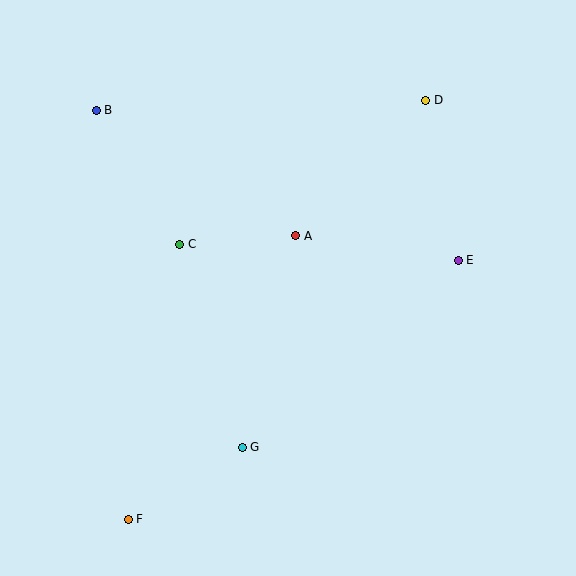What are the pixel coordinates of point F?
Point F is at (128, 519).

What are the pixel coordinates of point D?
Point D is at (426, 100).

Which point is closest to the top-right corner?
Point D is closest to the top-right corner.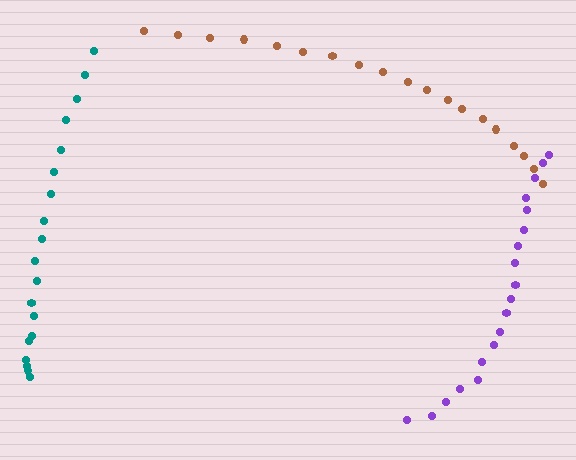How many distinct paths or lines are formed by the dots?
There are 3 distinct paths.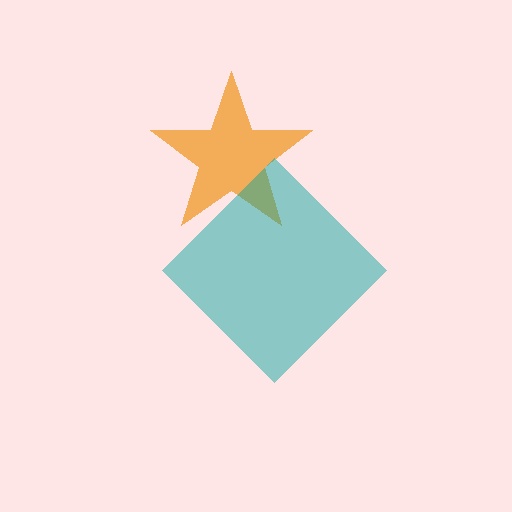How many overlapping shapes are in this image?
There are 2 overlapping shapes in the image.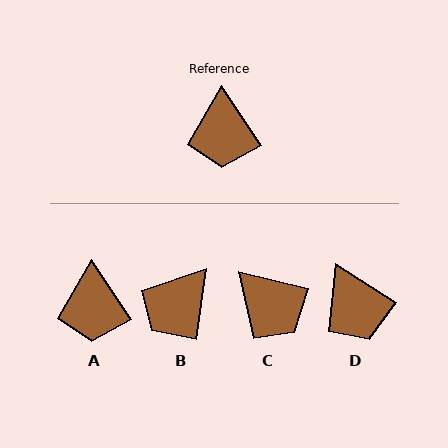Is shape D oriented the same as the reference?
No, it is off by about 24 degrees.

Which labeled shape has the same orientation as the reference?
A.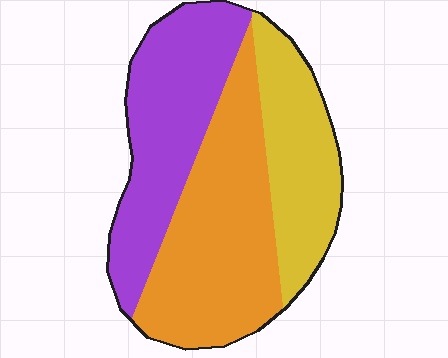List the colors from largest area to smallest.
From largest to smallest: orange, purple, yellow.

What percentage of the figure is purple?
Purple takes up about one third (1/3) of the figure.